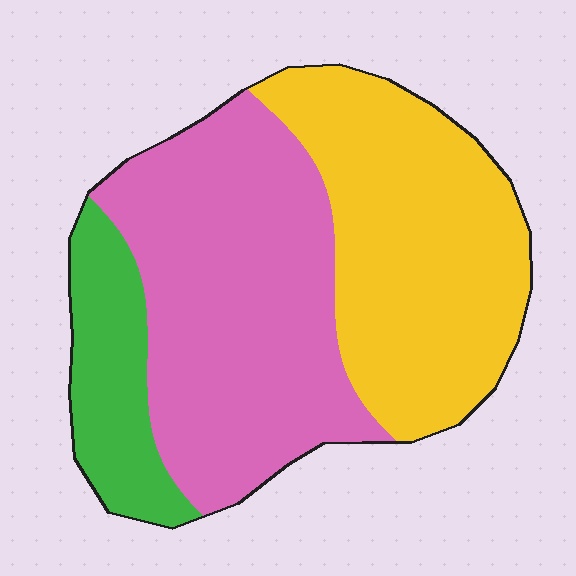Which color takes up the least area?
Green, at roughly 15%.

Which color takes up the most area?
Pink, at roughly 45%.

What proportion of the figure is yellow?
Yellow covers about 40% of the figure.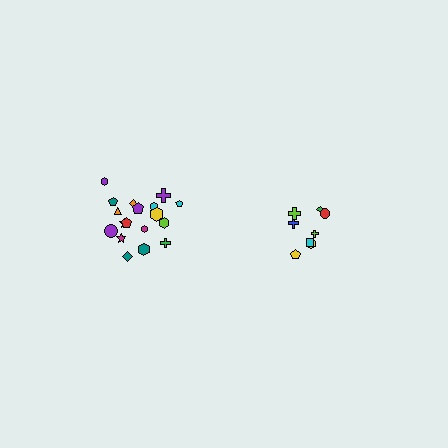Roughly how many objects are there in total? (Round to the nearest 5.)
Roughly 25 objects in total.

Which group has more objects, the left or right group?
The left group.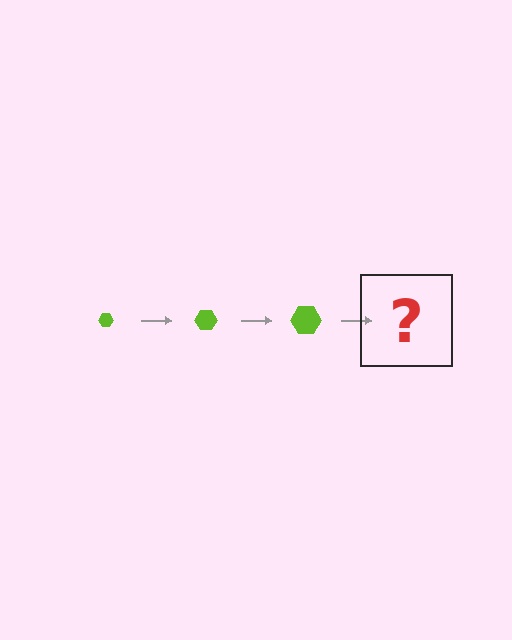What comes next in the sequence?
The next element should be a lime hexagon, larger than the previous one.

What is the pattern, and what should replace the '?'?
The pattern is that the hexagon gets progressively larger each step. The '?' should be a lime hexagon, larger than the previous one.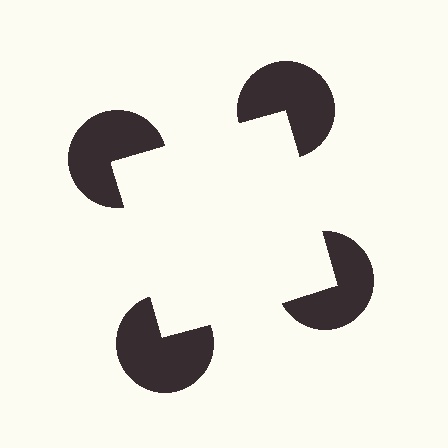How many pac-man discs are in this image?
There are 4 — one at each vertex of the illusory square.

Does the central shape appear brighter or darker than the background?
It typically appears slightly brighter than the background, even though no actual brightness change is drawn.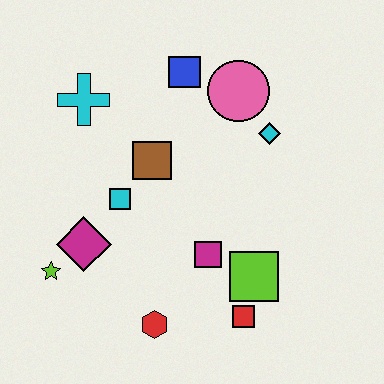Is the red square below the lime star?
Yes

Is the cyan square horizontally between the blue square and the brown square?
No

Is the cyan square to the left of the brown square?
Yes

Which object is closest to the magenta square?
The lime square is closest to the magenta square.